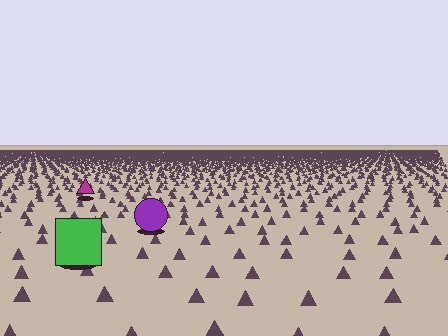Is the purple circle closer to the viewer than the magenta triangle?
Yes. The purple circle is closer — you can tell from the texture gradient: the ground texture is coarser near it.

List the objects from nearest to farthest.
From nearest to farthest: the green square, the purple circle, the magenta triangle.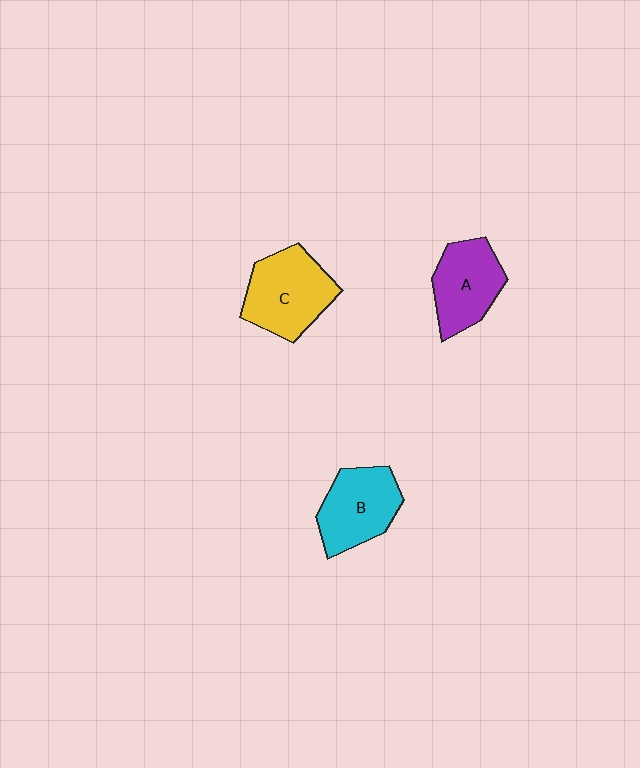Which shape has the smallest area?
Shape A (purple).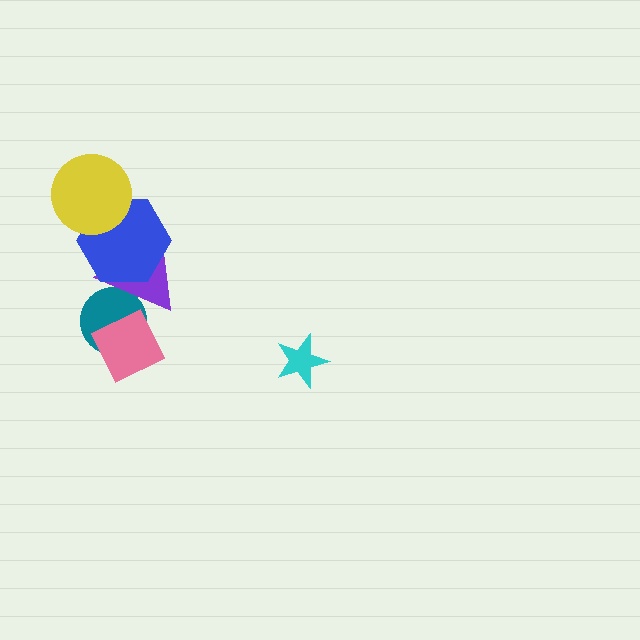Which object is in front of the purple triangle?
The blue hexagon is in front of the purple triangle.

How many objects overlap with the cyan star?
0 objects overlap with the cyan star.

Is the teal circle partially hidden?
Yes, it is partially covered by another shape.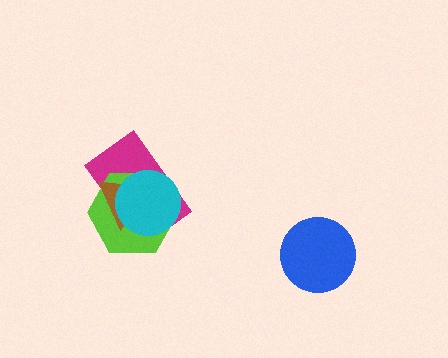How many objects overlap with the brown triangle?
3 objects overlap with the brown triangle.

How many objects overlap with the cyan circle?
3 objects overlap with the cyan circle.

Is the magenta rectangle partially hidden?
Yes, it is partially covered by another shape.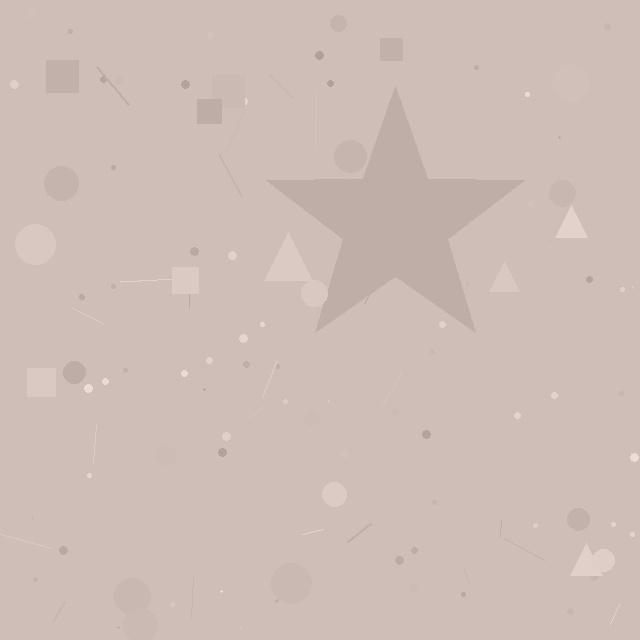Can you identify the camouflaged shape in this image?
The camouflaged shape is a star.